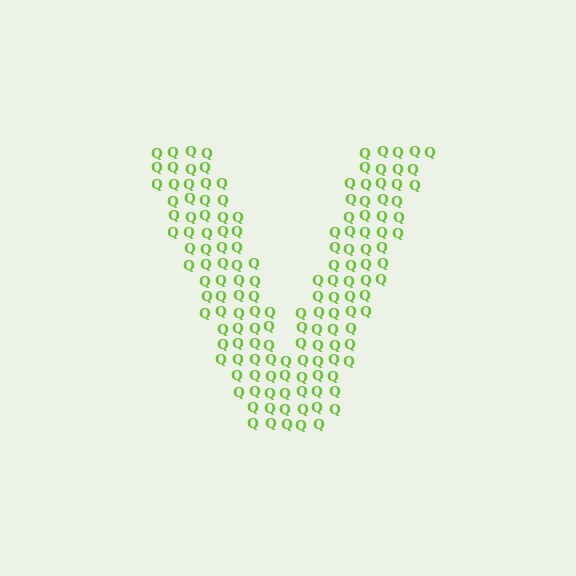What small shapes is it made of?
It is made of small letter Q's.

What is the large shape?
The large shape is the letter V.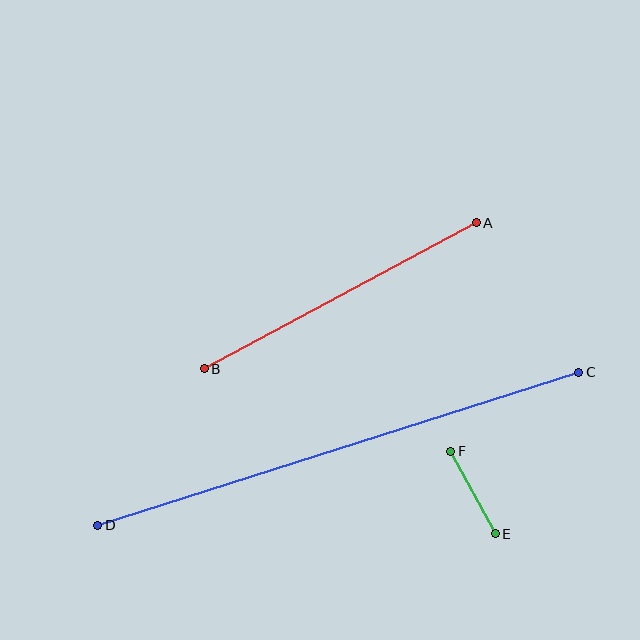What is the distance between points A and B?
The distance is approximately 309 pixels.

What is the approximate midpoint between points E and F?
The midpoint is at approximately (473, 493) pixels.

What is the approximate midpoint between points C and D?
The midpoint is at approximately (338, 449) pixels.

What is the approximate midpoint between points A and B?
The midpoint is at approximately (340, 296) pixels.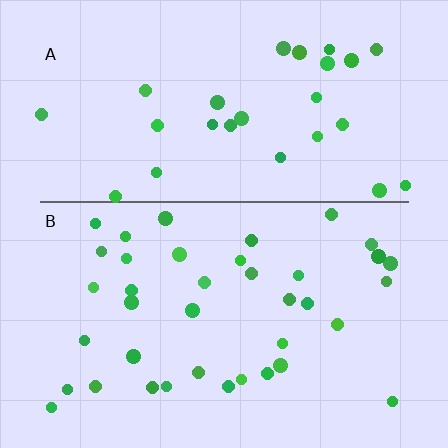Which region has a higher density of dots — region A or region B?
B (the bottom).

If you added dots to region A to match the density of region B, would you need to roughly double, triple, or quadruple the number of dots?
Approximately double.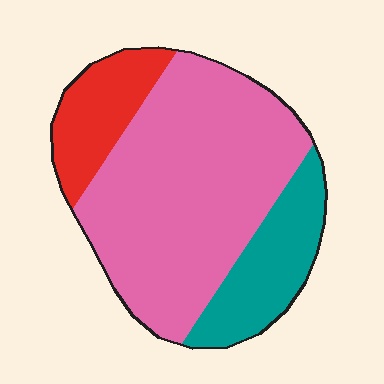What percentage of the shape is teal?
Teal covers 20% of the shape.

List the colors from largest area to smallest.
From largest to smallest: pink, teal, red.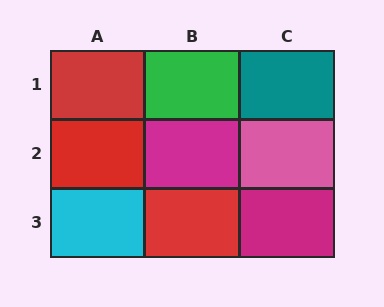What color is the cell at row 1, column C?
Teal.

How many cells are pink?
1 cell is pink.